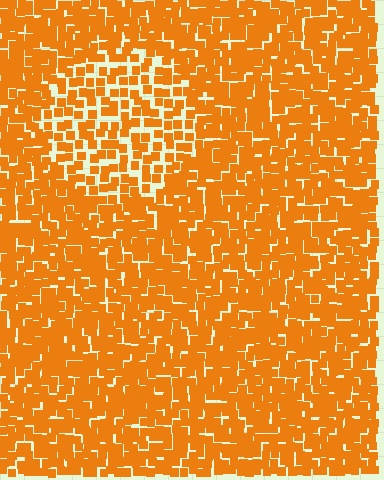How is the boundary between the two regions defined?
The boundary is defined by a change in element density (approximately 1.7x ratio). All elements are the same color, size, and shape.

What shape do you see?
I see a circle.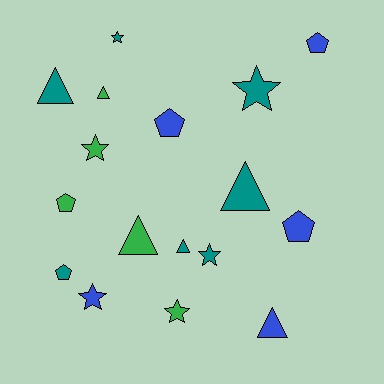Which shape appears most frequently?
Triangle, with 6 objects.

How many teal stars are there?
There are 3 teal stars.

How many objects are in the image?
There are 17 objects.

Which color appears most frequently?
Teal, with 7 objects.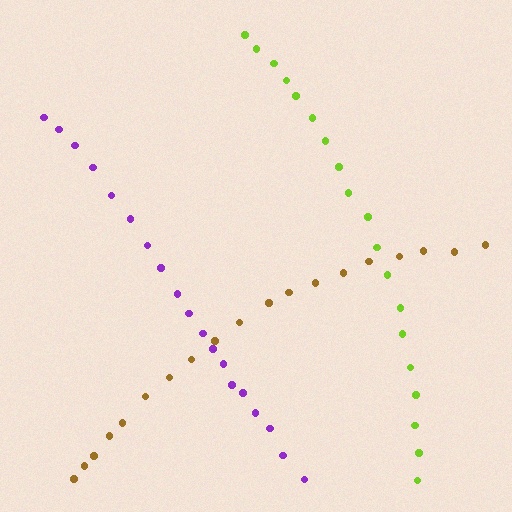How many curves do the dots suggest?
There are 3 distinct paths.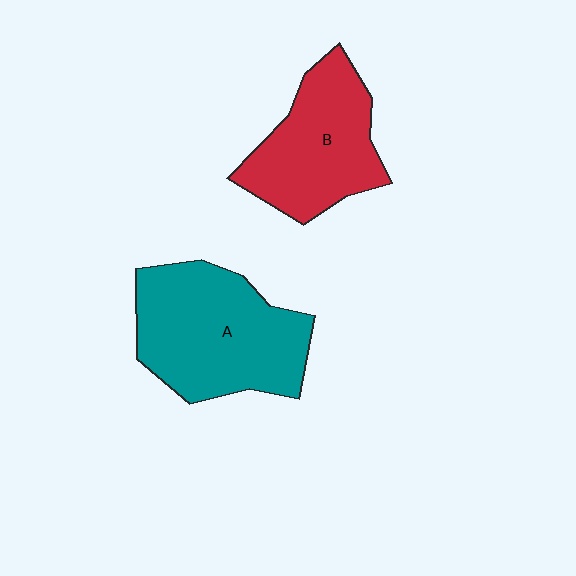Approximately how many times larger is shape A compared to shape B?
Approximately 1.3 times.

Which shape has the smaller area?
Shape B (red).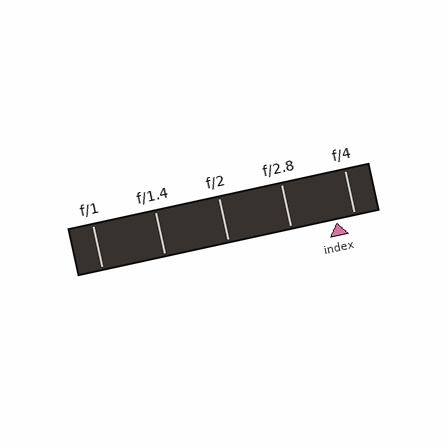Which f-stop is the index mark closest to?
The index mark is closest to f/4.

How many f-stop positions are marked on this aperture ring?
There are 5 f-stop positions marked.